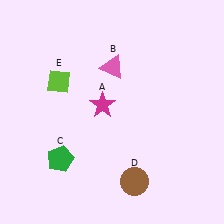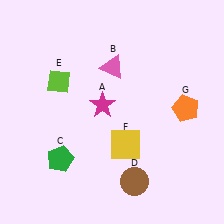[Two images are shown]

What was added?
A yellow square (F), an orange pentagon (G) were added in Image 2.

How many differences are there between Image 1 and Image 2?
There are 2 differences between the two images.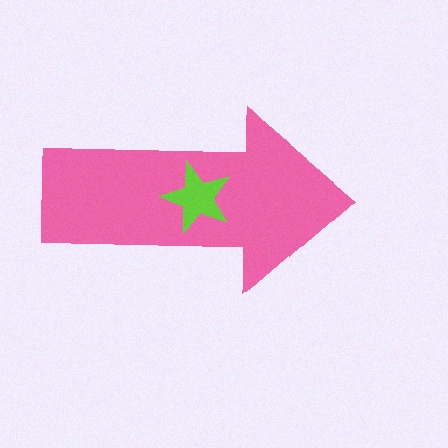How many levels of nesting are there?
2.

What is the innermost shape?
The lime star.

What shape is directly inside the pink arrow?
The lime star.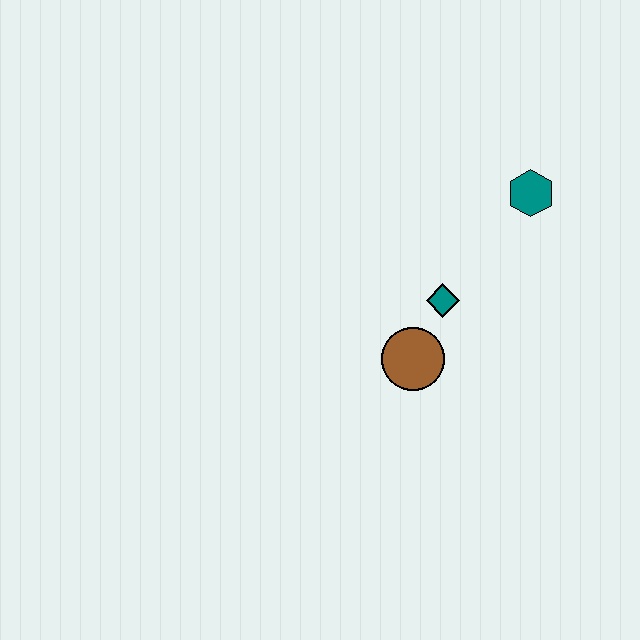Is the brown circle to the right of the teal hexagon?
No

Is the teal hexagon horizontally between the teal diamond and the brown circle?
No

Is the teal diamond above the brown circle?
Yes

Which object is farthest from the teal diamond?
The teal hexagon is farthest from the teal diamond.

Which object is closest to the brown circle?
The teal diamond is closest to the brown circle.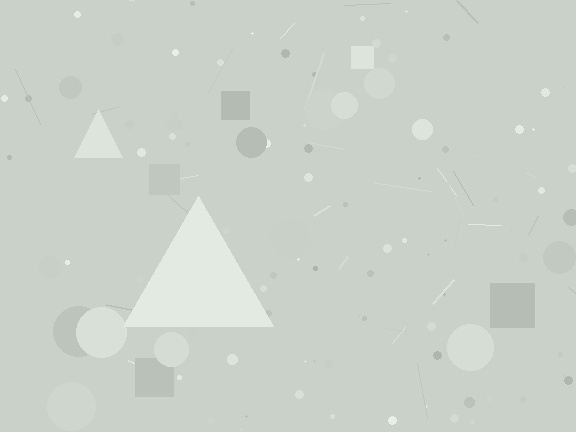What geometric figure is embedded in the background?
A triangle is embedded in the background.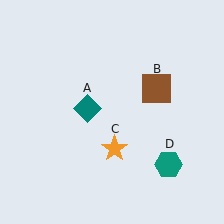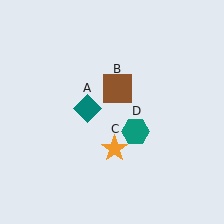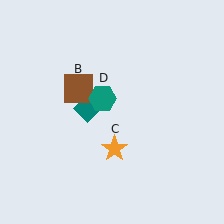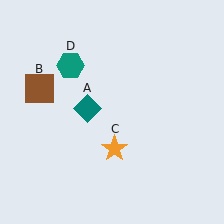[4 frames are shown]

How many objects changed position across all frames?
2 objects changed position: brown square (object B), teal hexagon (object D).